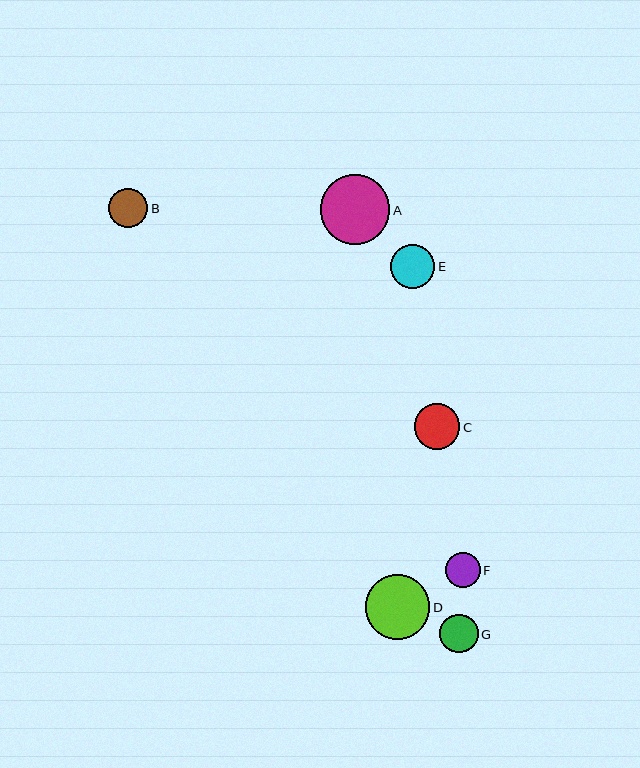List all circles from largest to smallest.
From largest to smallest: A, D, C, E, B, G, F.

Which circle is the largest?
Circle A is the largest with a size of approximately 70 pixels.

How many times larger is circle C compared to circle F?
Circle C is approximately 1.3 times the size of circle F.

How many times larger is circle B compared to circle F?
Circle B is approximately 1.1 times the size of circle F.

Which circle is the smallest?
Circle F is the smallest with a size of approximately 35 pixels.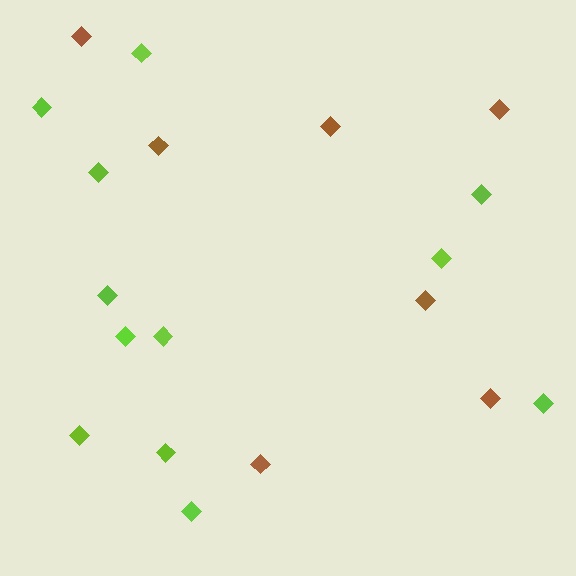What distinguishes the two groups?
There are 2 groups: one group of brown diamonds (7) and one group of lime diamonds (12).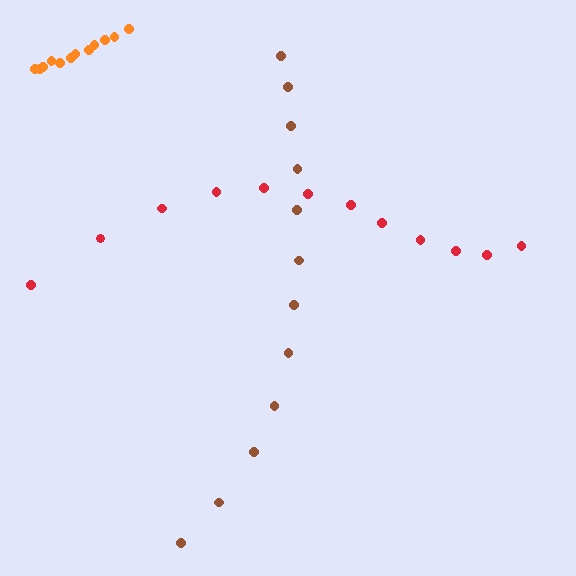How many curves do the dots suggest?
There are 3 distinct paths.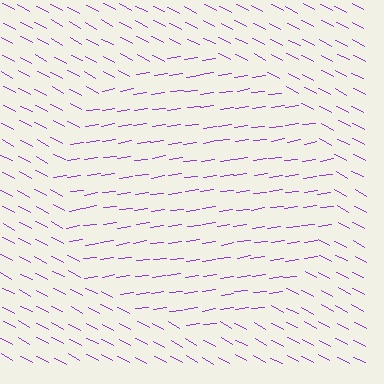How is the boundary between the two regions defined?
The boundary is defined purely by a change in line orientation (approximately 36 degrees difference). All lines are the same color and thickness.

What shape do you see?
I see a circle.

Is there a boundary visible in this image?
Yes, there is a texture boundary formed by a change in line orientation.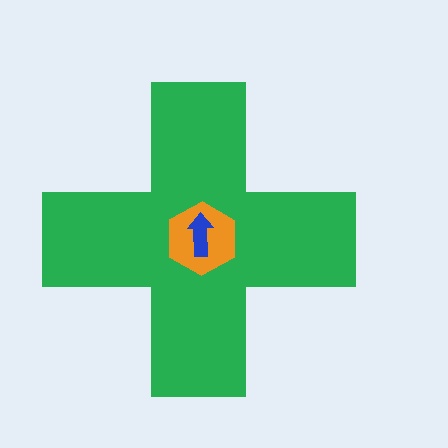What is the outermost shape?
The green cross.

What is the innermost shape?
The blue arrow.